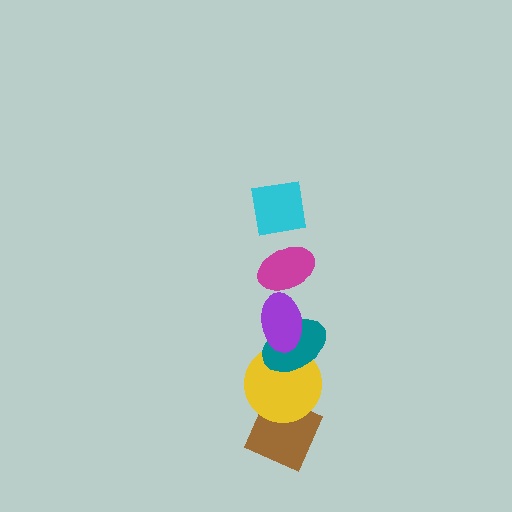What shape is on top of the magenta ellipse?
The cyan square is on top of the magenta ellipse.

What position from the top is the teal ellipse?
The teal ellipse is 4th from the top.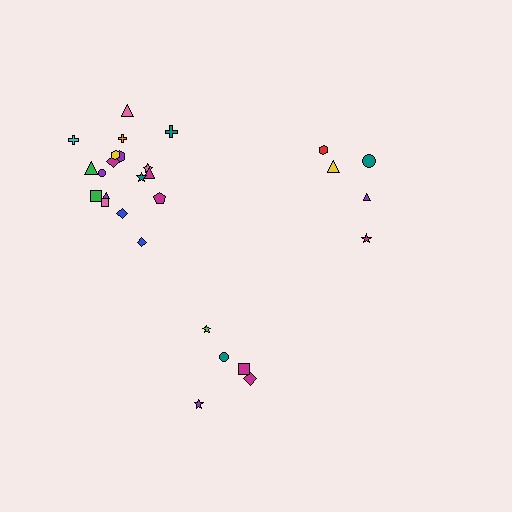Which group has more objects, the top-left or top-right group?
The top-left group.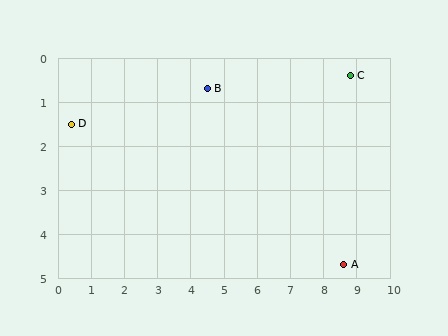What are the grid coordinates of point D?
Point D is at approximately (0.4, 1.5).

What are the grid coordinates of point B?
Point B is at approximately (4.5, 0.7).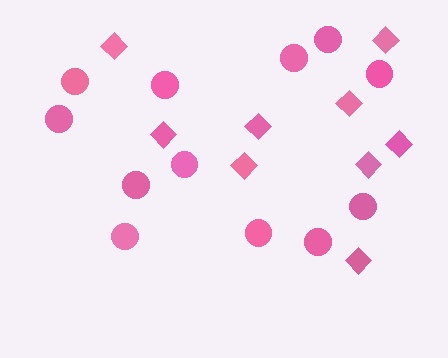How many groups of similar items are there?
There are 2 groups: one group of diamonds (9) and one group of circles (12).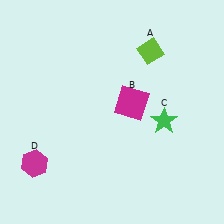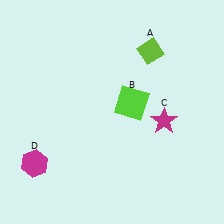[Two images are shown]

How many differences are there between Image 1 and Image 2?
There are 2 differences between the two images.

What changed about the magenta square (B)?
In Image 1, B is magenta. In Image 2, it changed to lime.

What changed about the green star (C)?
In Image 1, C is green. In Image 2, it changed to magenta.